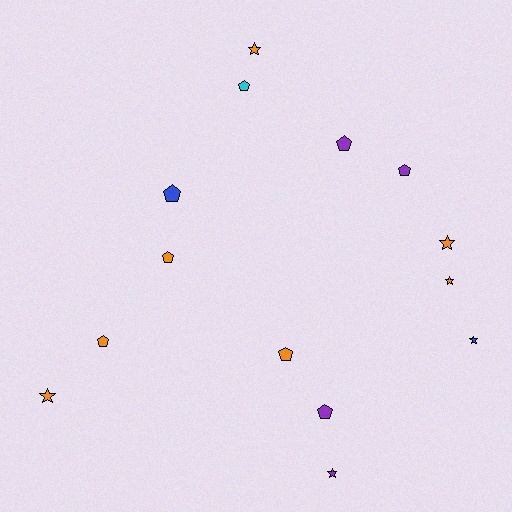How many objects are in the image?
There are 14 objects.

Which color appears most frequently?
Orange, with 7 objects.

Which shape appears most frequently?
Pentagon, with 8 objects.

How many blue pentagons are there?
There is 1 blue pentagon.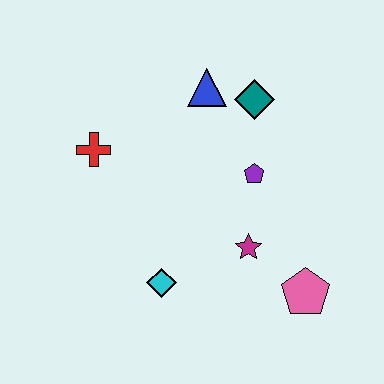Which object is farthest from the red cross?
The pink pentagon is farthest from the red cross.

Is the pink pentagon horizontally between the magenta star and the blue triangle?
No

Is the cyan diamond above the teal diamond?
No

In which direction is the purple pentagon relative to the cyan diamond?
The purple pentagon is above the cyan diamond.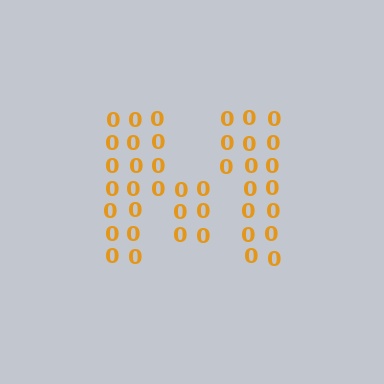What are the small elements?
The small elements are digit 0's.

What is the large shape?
The large shape is the letter M.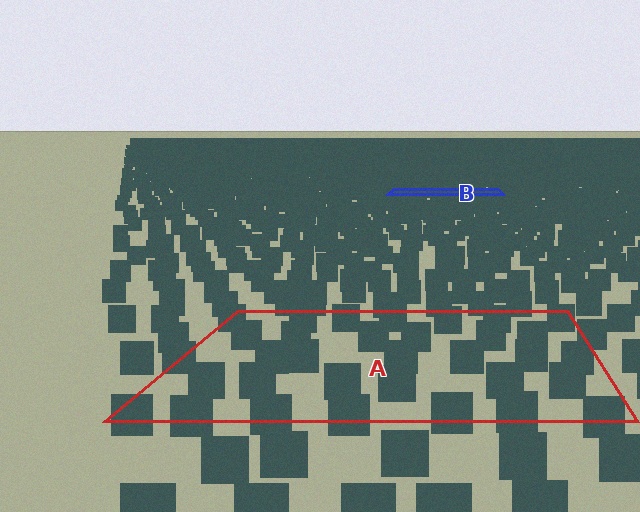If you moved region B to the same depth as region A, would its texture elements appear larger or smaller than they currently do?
They would appear larger. At a closer depth, the same texture elements are projected at a bigger on-screen size.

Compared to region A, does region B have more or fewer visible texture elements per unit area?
Region B has more texture elements per unit area — they are packed more densely because it is farther away.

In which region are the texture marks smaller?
The texture marks are smaller in region B, because it is farther away.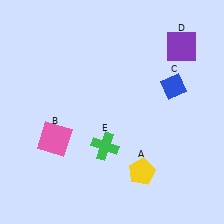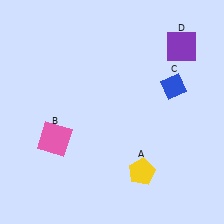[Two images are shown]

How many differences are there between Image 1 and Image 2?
There is 1 difference between the two images.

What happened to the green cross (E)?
The green cross (E) was removed in Image 2. It was in the bottom-left area of Image 1.